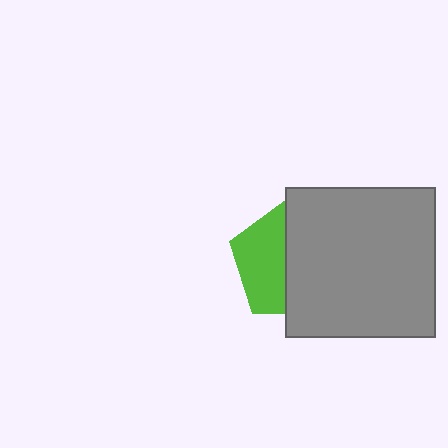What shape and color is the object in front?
The object in front is a gray square.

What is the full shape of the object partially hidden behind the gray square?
The partially hidden object is a lime pentagon.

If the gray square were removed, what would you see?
You would see the complete lime pentagon.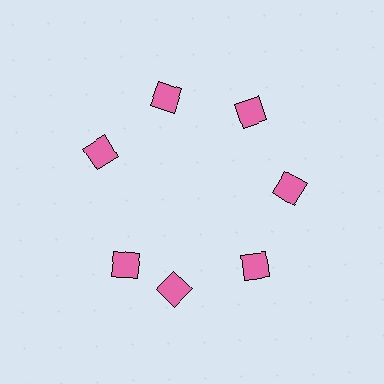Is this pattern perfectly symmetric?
No. The 7 pink diamonds are arranged in a ring, but one element near the 8 o'clock position is rotated out of alignment along the ring, breaking the 7-fold rotational symmetry.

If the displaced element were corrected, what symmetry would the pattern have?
It would have 7-fold rotational symmetry — the pattern would map onto itself every 51 degrees.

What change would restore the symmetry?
The symmetry would be restored by rotating it back into even spacing with its neighbors so that all 7 diamonds sit at equal angles and equal distance from the center.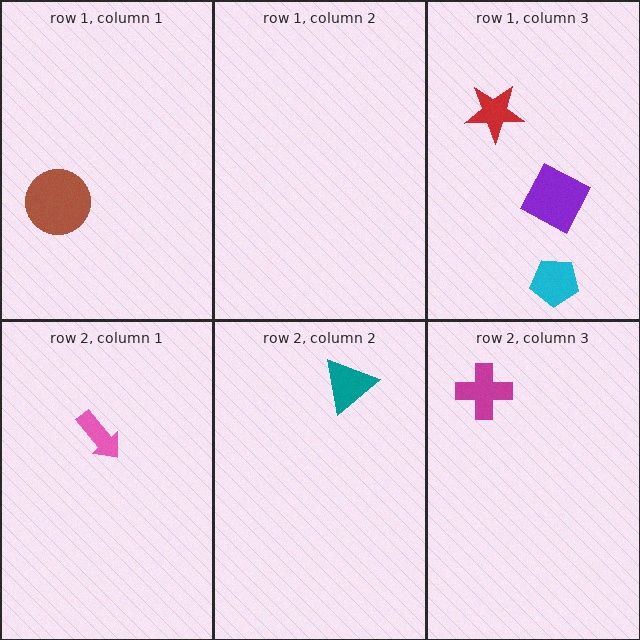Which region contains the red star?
The row 1, column 3 region.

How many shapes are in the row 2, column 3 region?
1.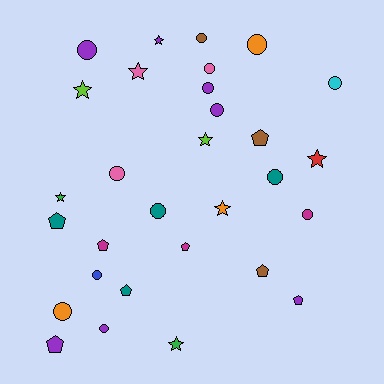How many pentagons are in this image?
There are 8 pentagons.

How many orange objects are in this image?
There are 3 orange objects.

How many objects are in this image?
There are 30 objects.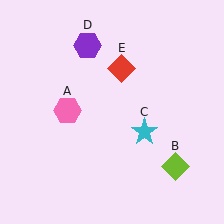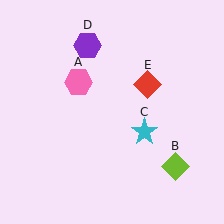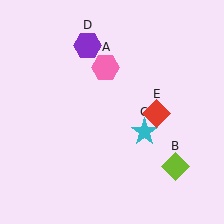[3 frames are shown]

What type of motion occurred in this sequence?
The pink hexagon (object A), red diamond (object E) rotated clockwise around the center of the scene.